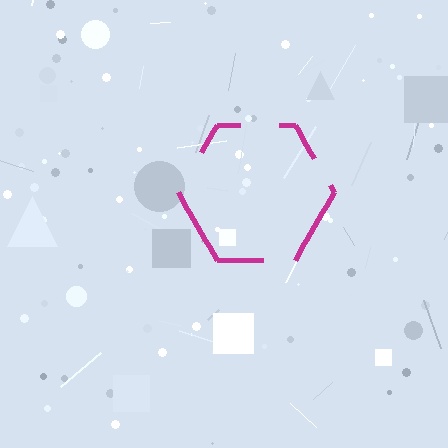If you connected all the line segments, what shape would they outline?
They would outline a hexagon.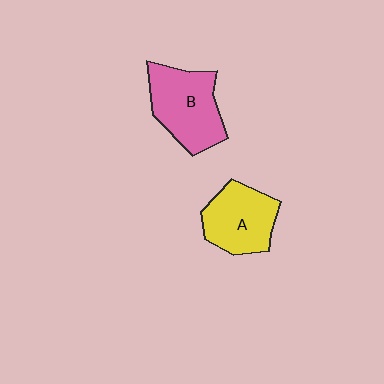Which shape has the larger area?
Shape B (pink).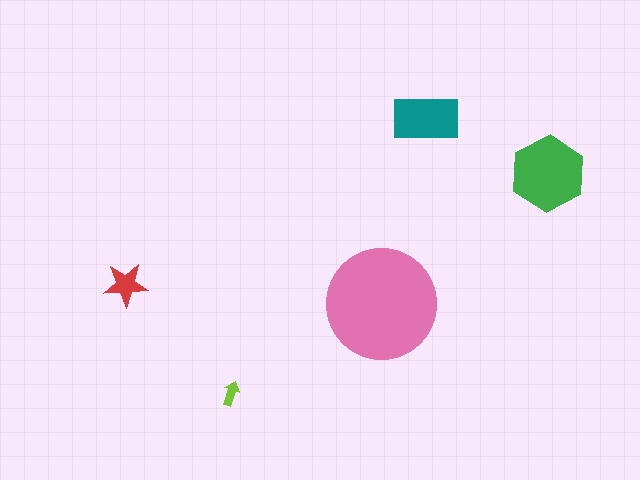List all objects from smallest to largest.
The lime arrow, the red star, the teal rectangle, the green hexagon, the pink circle.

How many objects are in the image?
There are 5 objects in the image.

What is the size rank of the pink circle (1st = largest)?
1st.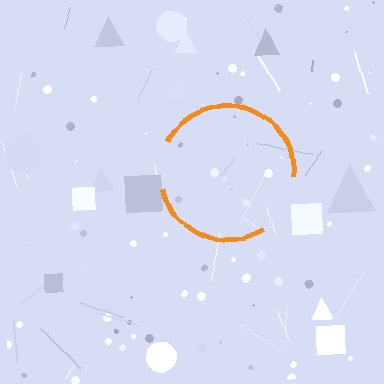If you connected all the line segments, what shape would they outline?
They would outline a circle.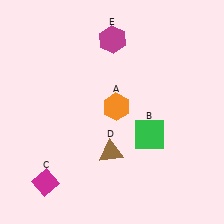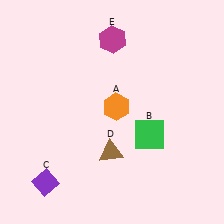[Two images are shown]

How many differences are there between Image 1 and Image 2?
There is 1 difference between the two images.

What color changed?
The diamond (C) changed from magenta in Image 1 to purple in Image 2.